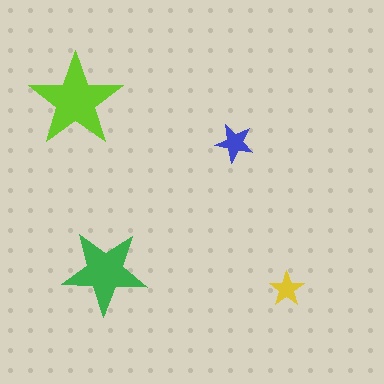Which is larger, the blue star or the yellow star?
The blue one.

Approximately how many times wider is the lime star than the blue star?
About 2.5 times wider.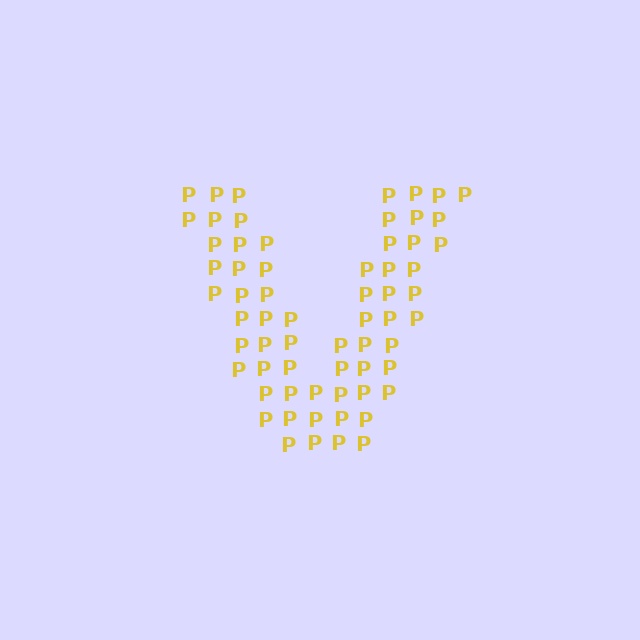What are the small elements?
The small elements are letter P's.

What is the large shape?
The large shape is the letter V.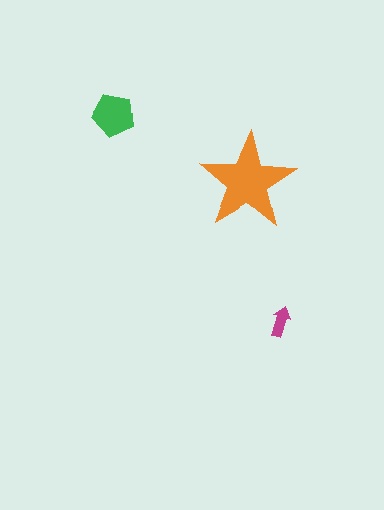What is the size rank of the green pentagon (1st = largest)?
2nd.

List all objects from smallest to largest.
The magenta arrow, the green pentagon, the orange star.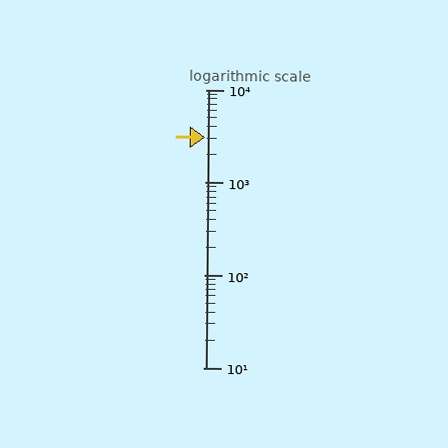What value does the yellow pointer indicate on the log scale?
The pointer indicates approximately 3100.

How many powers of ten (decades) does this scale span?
The scale spans 3 decades, from 10 to 10000.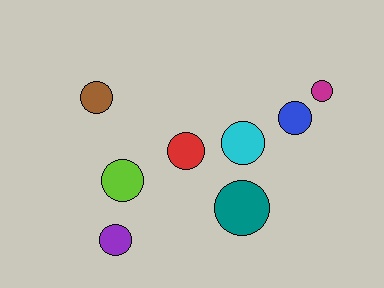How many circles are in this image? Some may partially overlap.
There are 8 circles.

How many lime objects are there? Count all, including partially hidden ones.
There is 1 lime object.